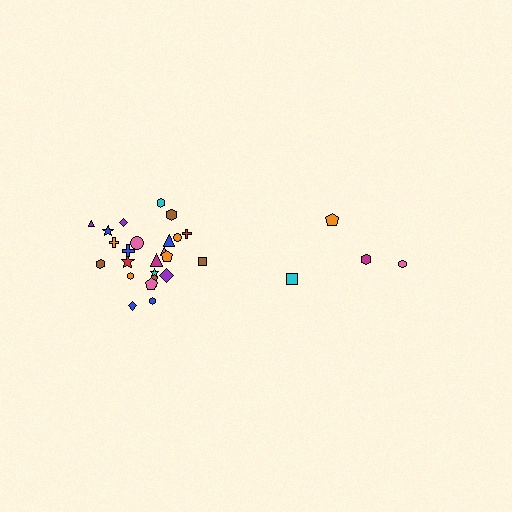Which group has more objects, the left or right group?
The left group.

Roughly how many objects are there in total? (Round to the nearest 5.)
Roughly 30 objects in total.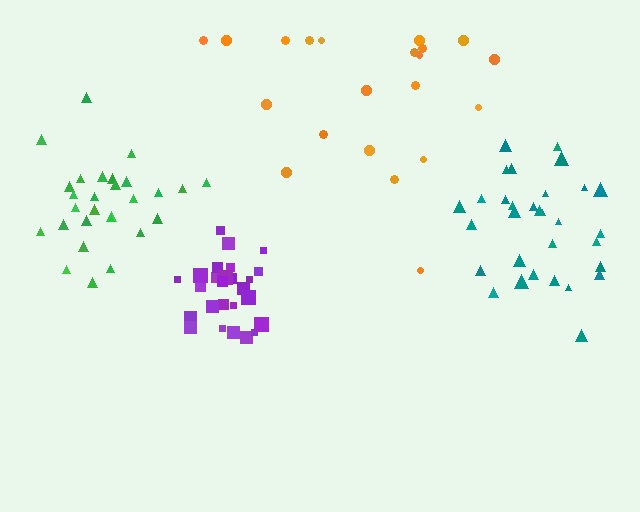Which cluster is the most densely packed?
Purple.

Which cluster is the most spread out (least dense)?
Orange.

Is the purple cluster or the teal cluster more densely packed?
Purple.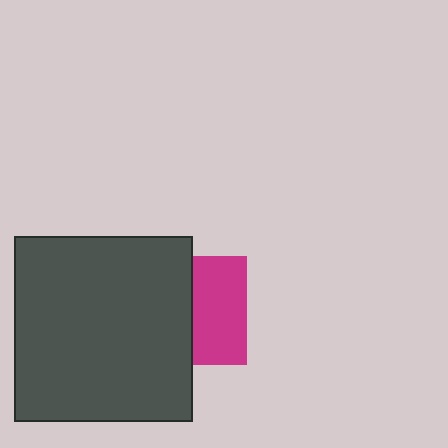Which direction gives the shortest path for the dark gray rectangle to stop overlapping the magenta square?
Moving left gives the shortest separation.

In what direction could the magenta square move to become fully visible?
The magenta square could move right. That would shift it out from behind the dark gray rectangle entirely.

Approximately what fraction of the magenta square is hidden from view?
Roughly 51% of the magenta square is hidden behind the dark gray rectangle.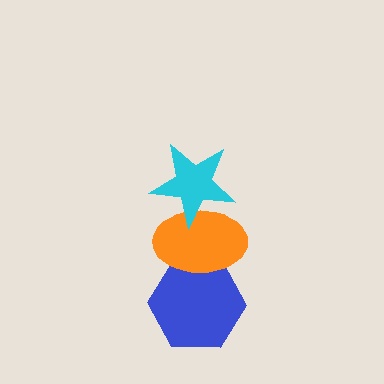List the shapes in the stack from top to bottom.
From top to bottom: the cyan star, the orange ellipse, the blue hexagon.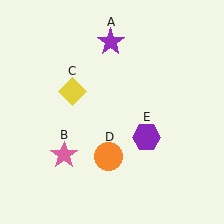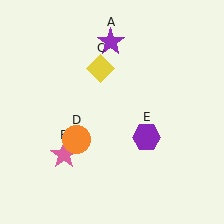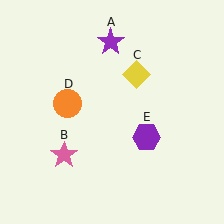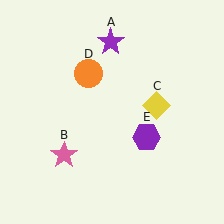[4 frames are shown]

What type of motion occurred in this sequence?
The yellow diamond (object C), orange circle (object D) rotated clockwise around the center of the scene.